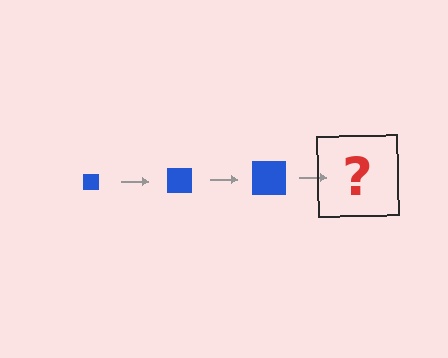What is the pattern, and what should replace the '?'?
The pattern is that the square gets progressively larger each step. The '?' should be a blue square, larger than the previous one.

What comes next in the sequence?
The next element should be a blue square, larger than the previous one.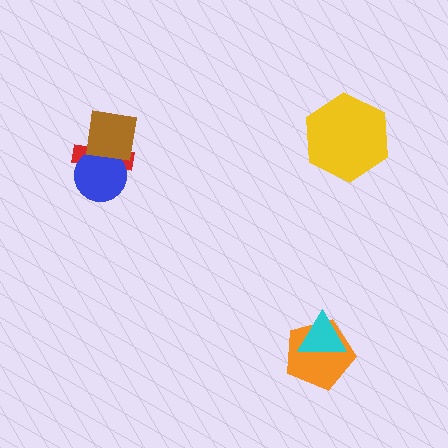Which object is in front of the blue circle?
The brown square is in front of the blue circle.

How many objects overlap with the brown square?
2 objects overlap with the brown square.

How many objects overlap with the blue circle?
2 objects overlap with the blue circle.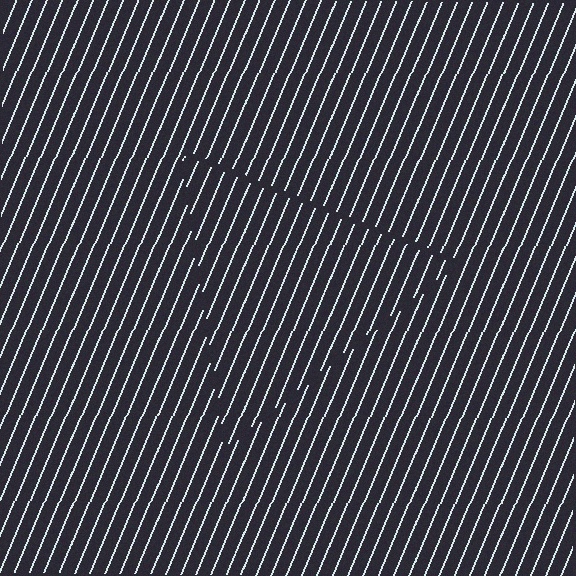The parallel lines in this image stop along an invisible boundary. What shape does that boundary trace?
An illusory triangle. The interior of the shape contains the same grating, shifted by half a period — the contour is defined by the phase discontinuity where line-ends from the inner and outer gratings abut.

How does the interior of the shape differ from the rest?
The interior of the shape contains the same grating, shifted by half a period — the contour is defined by the phase discontinuity where line-ends from the inner and outer gratings abut.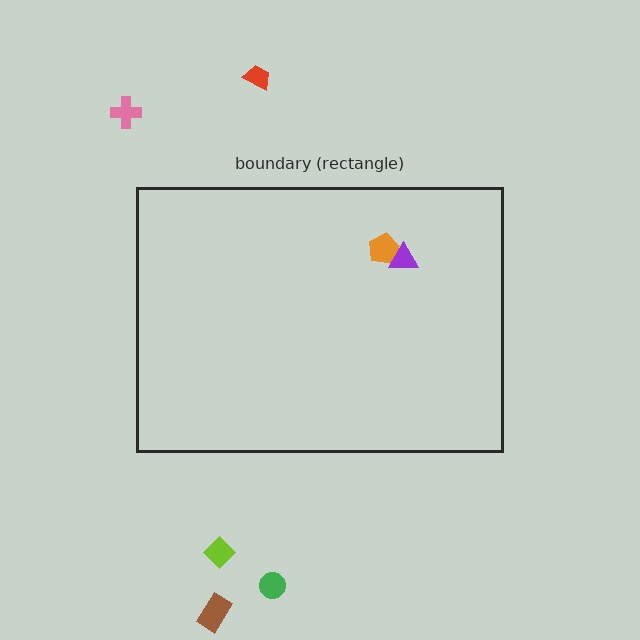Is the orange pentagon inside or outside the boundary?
Inside.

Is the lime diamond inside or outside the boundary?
Outside.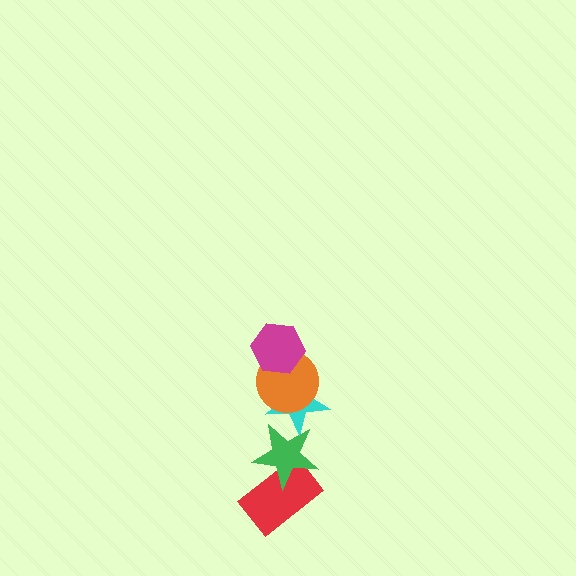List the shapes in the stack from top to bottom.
From top to bottom: the magenta hexagon, the orange circle, the cyan star, the green star, the red rectangle.